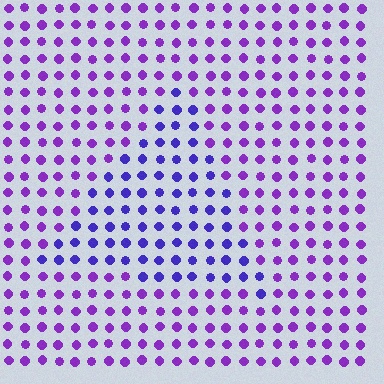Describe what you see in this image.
The image is filled with small purple elements in a uniform arrangement. A triangle-shaped region is visible where the elements are tinted to a slightly different hue, forming a subtle color boundary.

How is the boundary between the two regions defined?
The boundary is defined purely by a slight shift in hue (about 29 degrees). Spacing, size, and orientation are identical on both sides.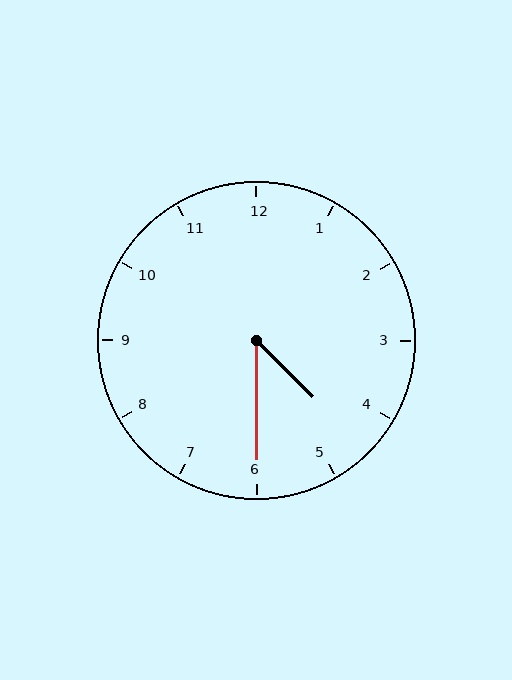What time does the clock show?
4:30.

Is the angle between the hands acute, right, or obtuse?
It is acute.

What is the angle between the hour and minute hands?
Approximately 45 degrees.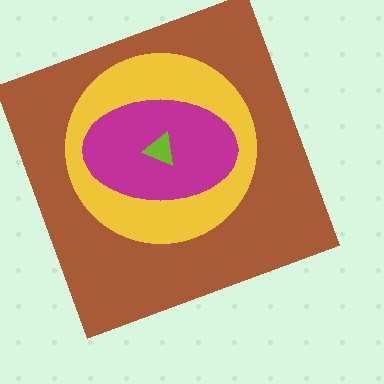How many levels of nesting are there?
4.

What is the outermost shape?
The brown square.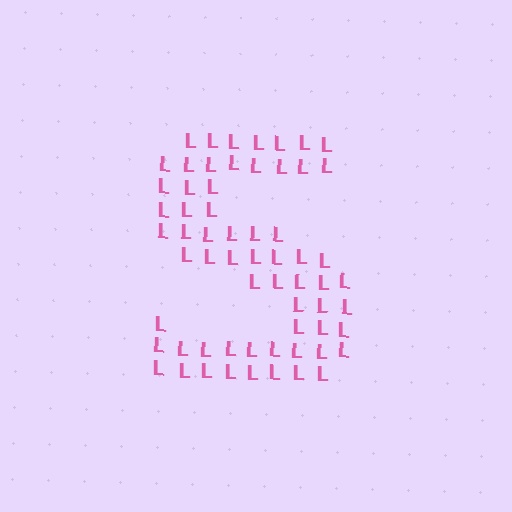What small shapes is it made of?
It is made of small letter L's.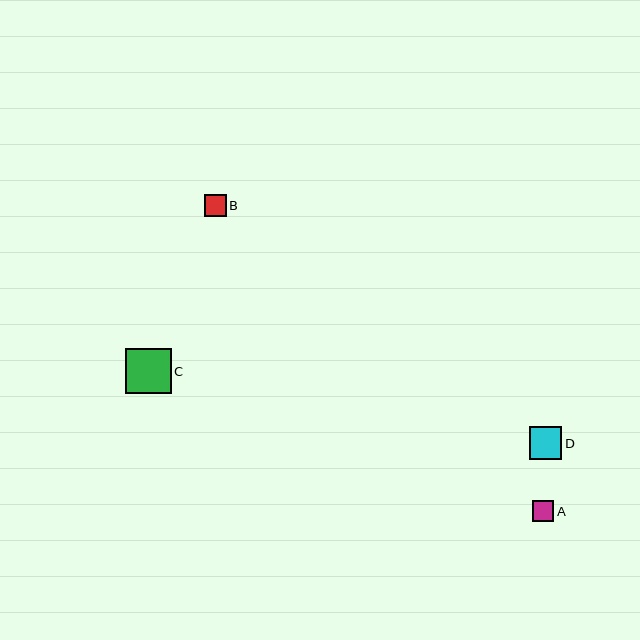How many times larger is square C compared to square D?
Square C is approximately 1.4 times the size of square D.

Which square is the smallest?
Square A is the smallest with a size of approximately 21 pixels.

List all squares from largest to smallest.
From largest to smallest: C, D, B, A.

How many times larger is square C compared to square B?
Square C is approximately 2.1 times the size of square B.